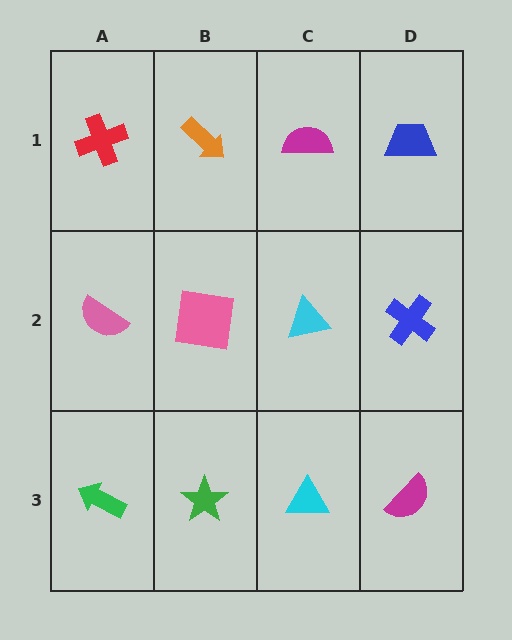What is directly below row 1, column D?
A blue cross.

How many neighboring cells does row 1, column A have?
2.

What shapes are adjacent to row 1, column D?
A blue cross (row 2, column D), a magenta semicircle (row 1, column C).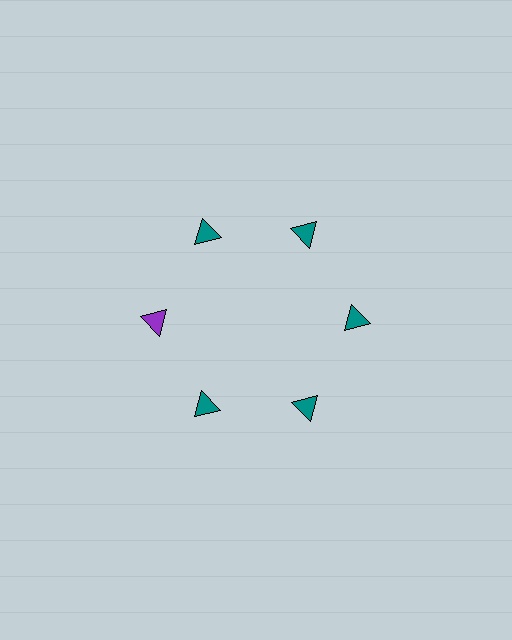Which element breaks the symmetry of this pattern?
The purple triangle at roughly the 9 o'clock position breaks the symmetry. All other shapes are teal triangles.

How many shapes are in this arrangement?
There are 6 shapes arranged in a ring pattern.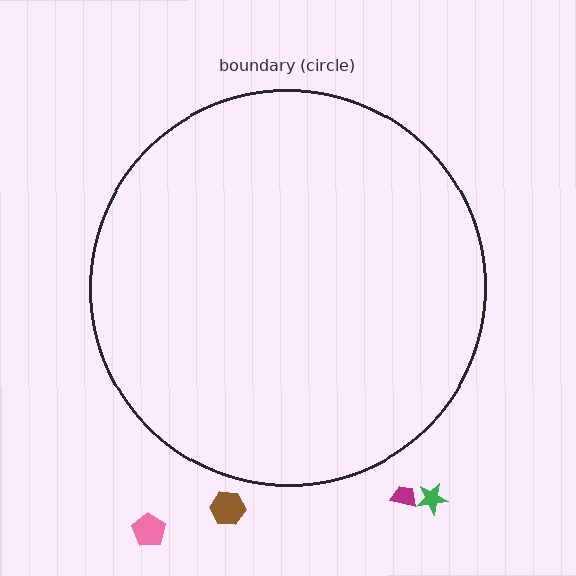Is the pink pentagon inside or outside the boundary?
Outside.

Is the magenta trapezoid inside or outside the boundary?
Outside.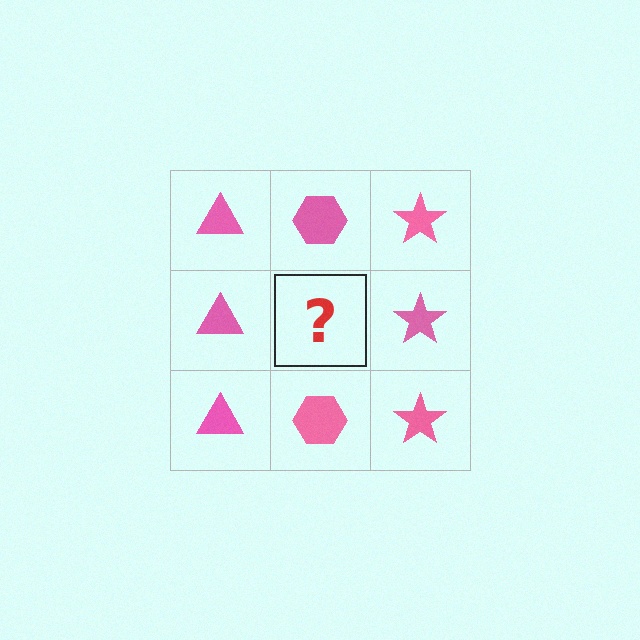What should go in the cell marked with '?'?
The missing cell should contain a pink hexagon.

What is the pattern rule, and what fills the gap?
The rule is that each column has a consistent shape. The gap should be filled with a pink hexagon.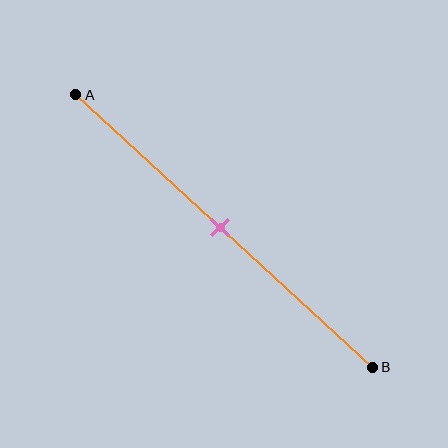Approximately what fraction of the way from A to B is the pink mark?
The pink mark is approximately 50% of the way from A to B.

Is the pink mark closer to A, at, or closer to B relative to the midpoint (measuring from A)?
The pink mark is approximately at the midpoint of segment AB.